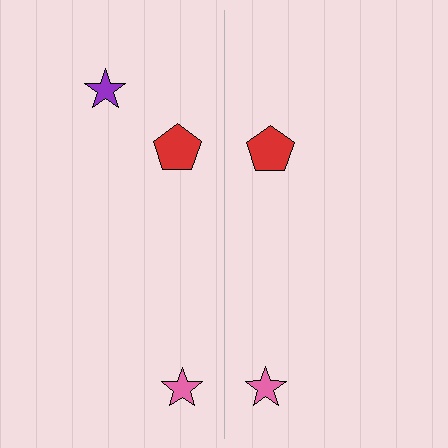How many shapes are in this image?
There are 5 shapes in this image.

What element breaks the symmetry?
A purple star is missing from the right side.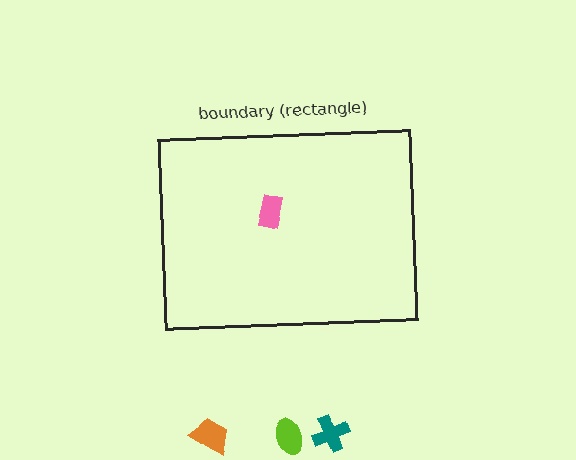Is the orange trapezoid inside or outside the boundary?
Outside.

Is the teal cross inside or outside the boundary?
Outside.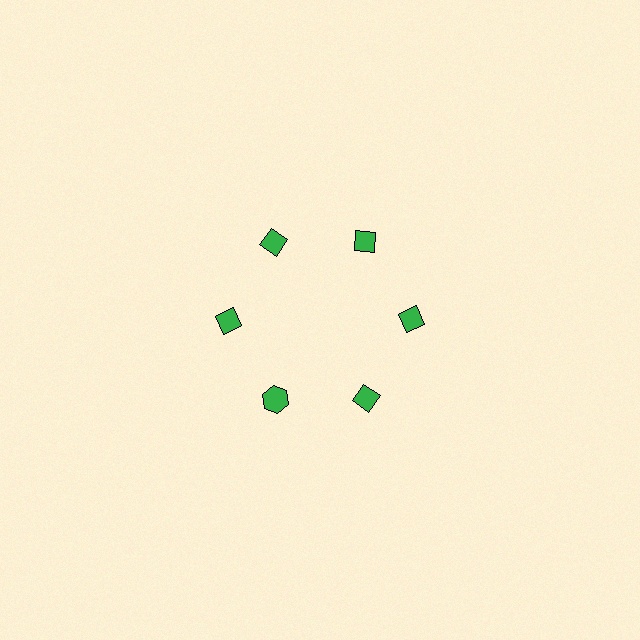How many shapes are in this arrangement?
There are 6 shapes arranged in a ring pattern.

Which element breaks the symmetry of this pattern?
The green hexagon at roughly the 7 o'clock position breaks the symmetry. All other shapes are green diamonds.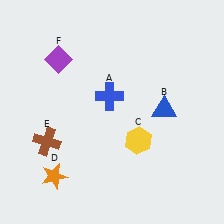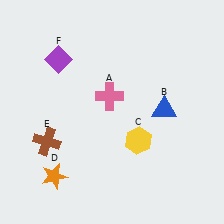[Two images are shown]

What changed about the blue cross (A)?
In Image 1, A is blue. In Image 2, it changed to pink.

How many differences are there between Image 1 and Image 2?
There is 1 difference between the two images.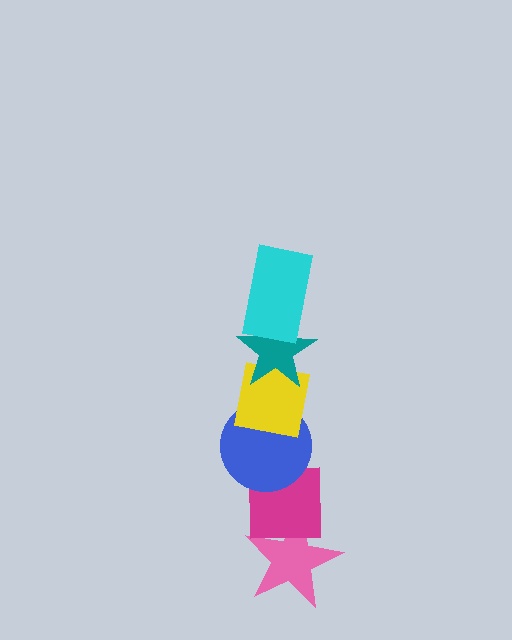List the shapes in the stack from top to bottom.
From top to bottom: the cyan rectangle, the teal star, the yellow square, the blue circle, the magenta square, the pink star.